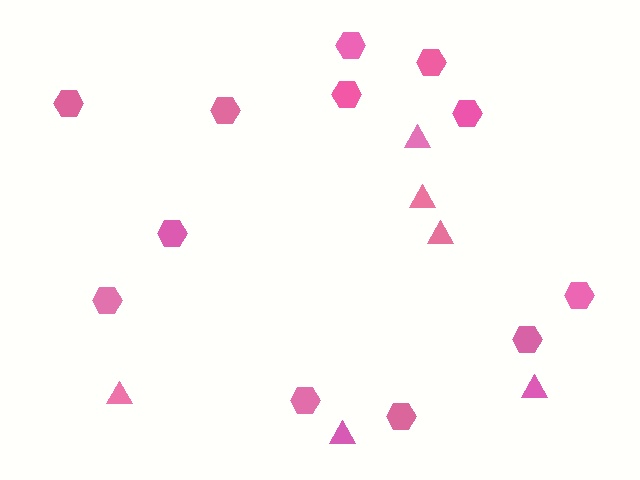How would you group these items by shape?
There are 2 groups: one group of triangles (6) and one group of hexagons (12).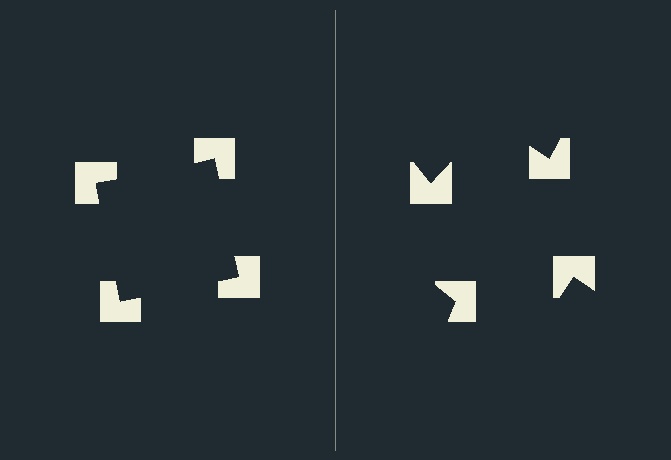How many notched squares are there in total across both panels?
8 — 4 on each side.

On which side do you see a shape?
An illusory square appears on the left side. On the right side the wedge cuts are rotated, so no coherent shape forms.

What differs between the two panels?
The notched squares are positioned identically on both sides; only the wedge orientations differ. On the left they align to a square; on the right they are misaligned.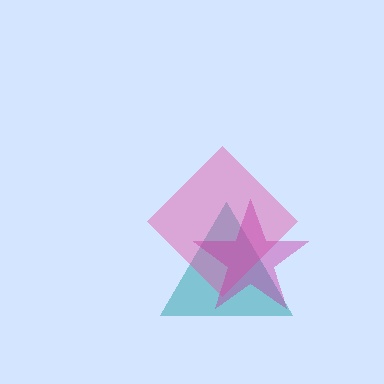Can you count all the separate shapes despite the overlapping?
Yes, there are 3 separate shapes.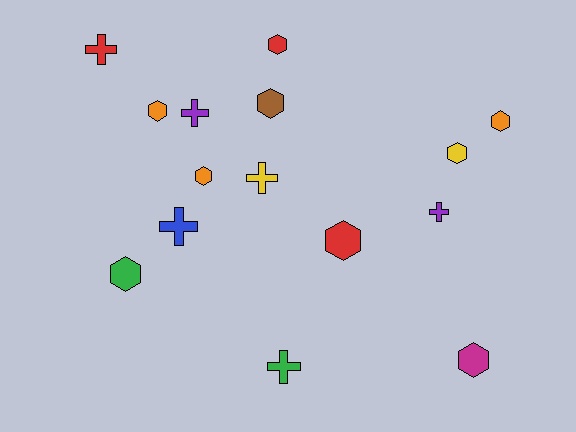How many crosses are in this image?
There are 6 crosses.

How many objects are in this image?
There are 15 objects.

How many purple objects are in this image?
There are 2 purple objects.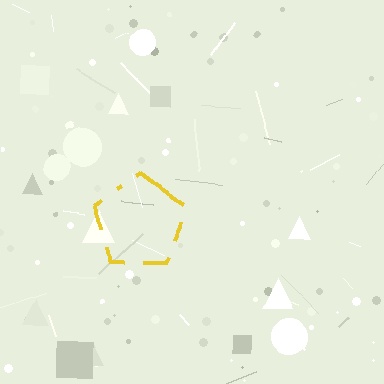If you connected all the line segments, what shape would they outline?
They would outline a pentagon.